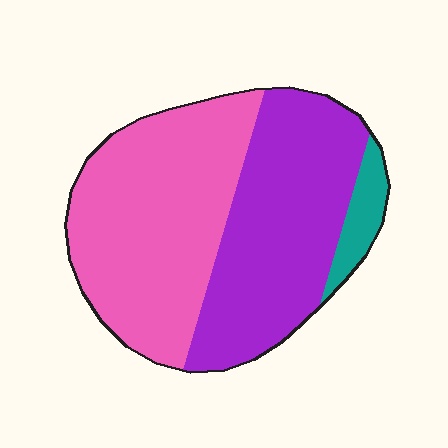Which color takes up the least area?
Teal, at roughly 5%.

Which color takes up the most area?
Pink, at roughly 50%.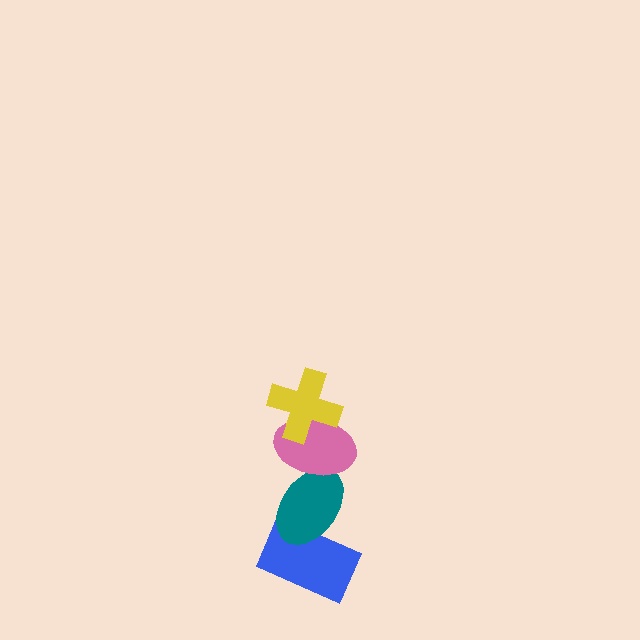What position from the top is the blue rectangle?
The blue rectangle is 4th from the top.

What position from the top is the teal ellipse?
The teal ellipse is 3rd from the top.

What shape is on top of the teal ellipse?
The pink ellipse is on top of the teal ellipse.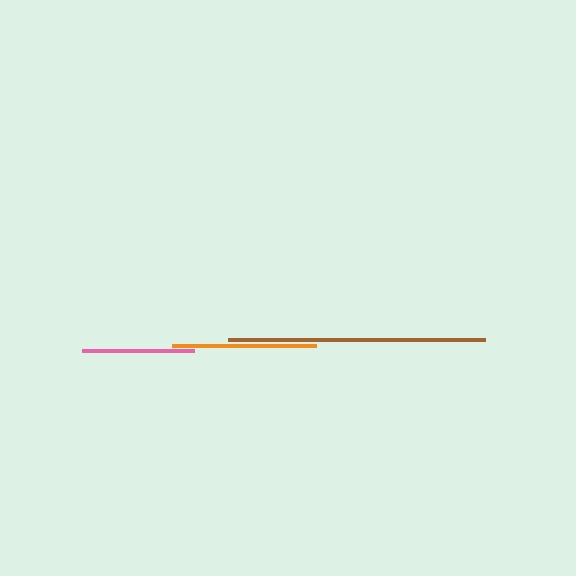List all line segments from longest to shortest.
From longest to shortest: brown, orange, pink.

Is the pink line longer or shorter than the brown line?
The brown line is longer than the pink line.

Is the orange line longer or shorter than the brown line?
The brown line is longer than the orange line.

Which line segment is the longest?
The brown line is the longest at approximately 257 pixels.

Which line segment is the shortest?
The pink line is the shortest at approximately 112 pixels.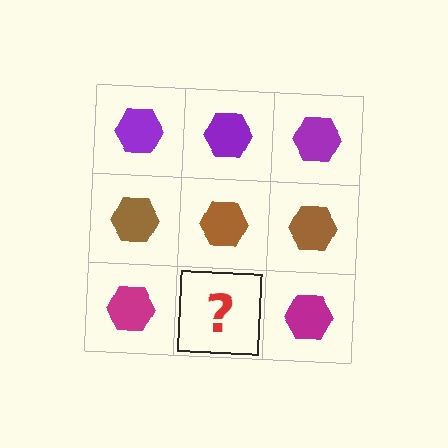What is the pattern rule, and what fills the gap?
The rule is that each row has a consistent color. The gap should be filled with a magenta hexagon.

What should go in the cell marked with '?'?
The missing cell should contain a magenta hexagon.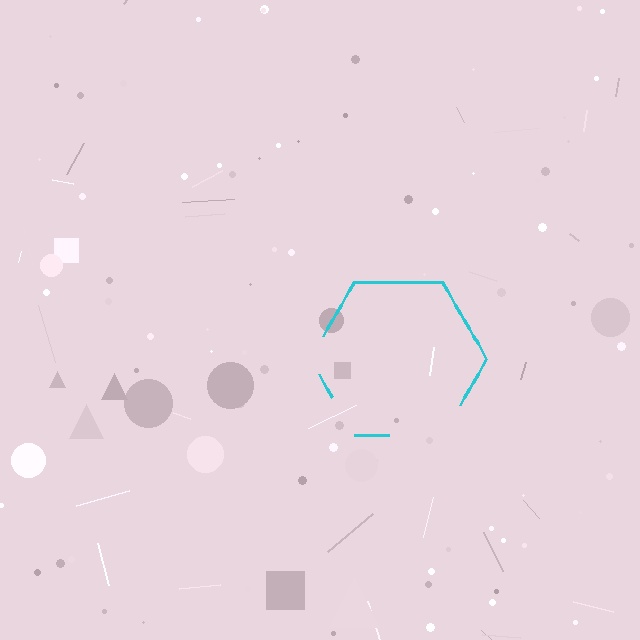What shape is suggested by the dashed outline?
The dashed outline suggests a hexagon.